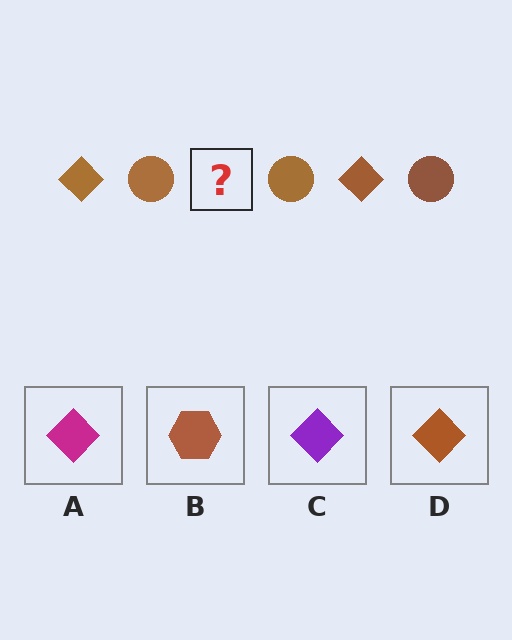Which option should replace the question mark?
Option D.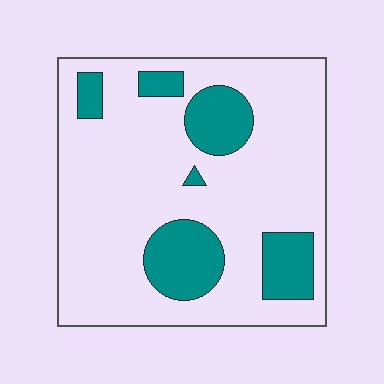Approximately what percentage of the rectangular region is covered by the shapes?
Approximately 20%.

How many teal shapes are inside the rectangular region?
6.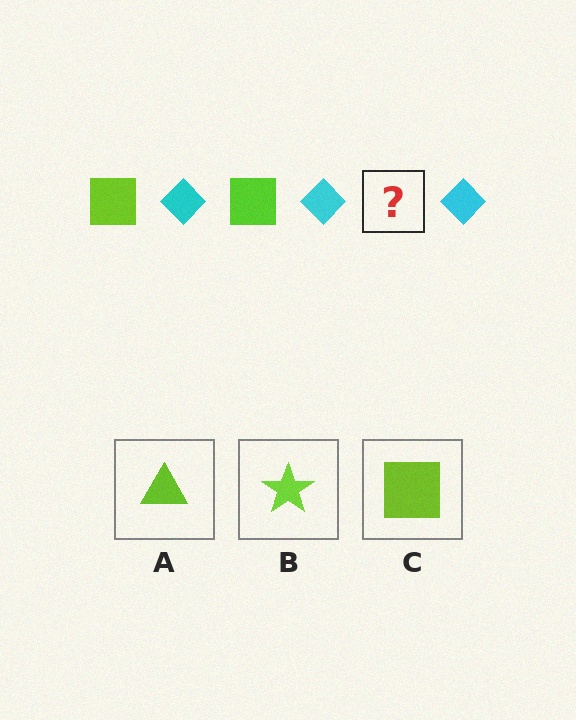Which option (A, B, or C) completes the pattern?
C.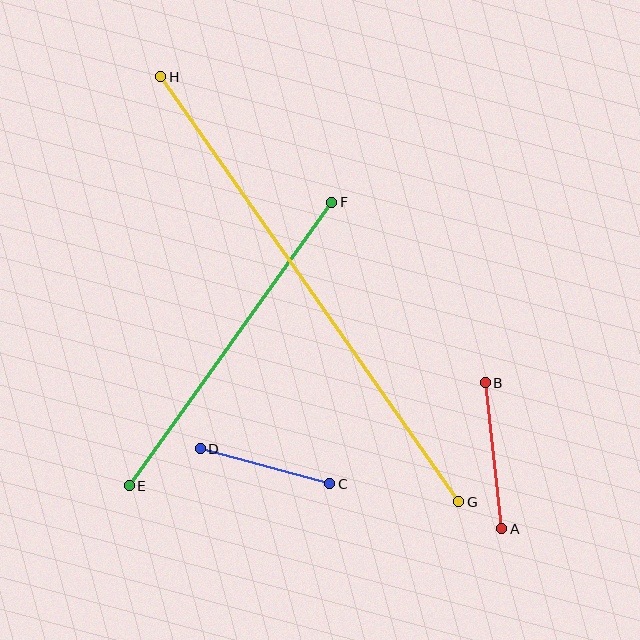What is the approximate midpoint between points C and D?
The midpoint is at approximately (265, 466) pixels.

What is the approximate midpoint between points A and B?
The midpoint is at approximately (493, 456) pixels.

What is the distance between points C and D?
The distance is approximately 134 pixels.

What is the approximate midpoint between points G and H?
The midpoint is at approximately (310, 289) pixels.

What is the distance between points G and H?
The distance is approximately 519 pixels.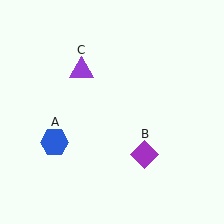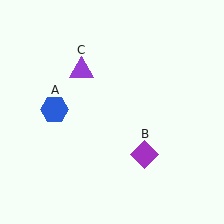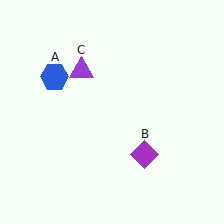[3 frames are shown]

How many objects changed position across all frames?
1 object changed position: blue hexagon (object A).